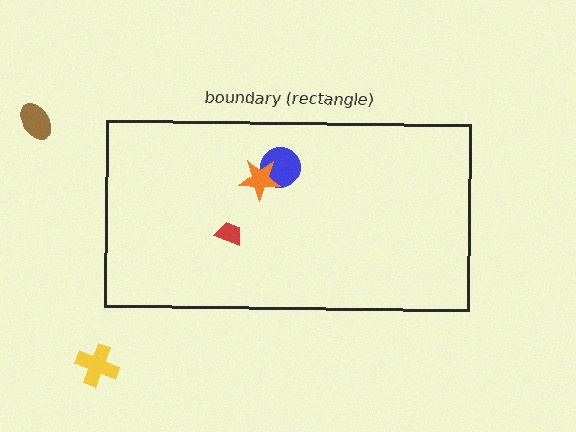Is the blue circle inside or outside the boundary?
Inside.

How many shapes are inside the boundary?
3 inside, 2 outside.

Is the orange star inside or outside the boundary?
Inside.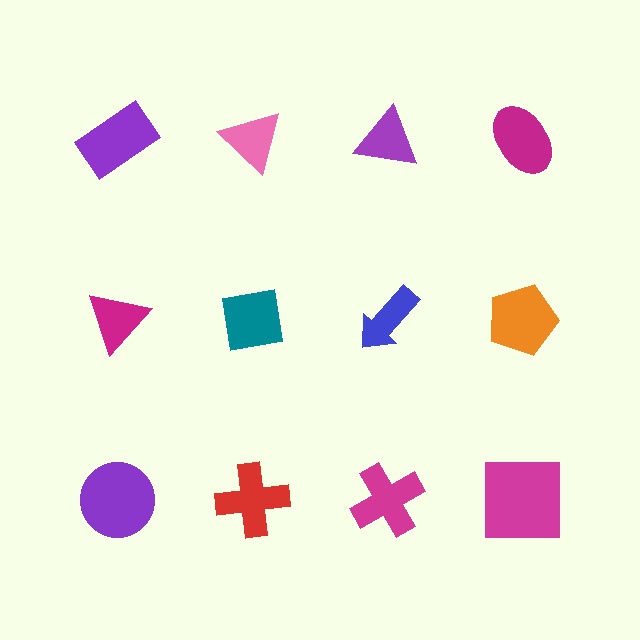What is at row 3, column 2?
A red cross.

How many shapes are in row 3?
4 shapes.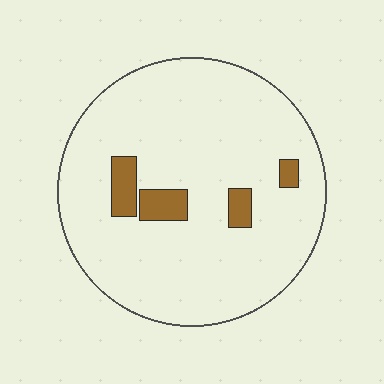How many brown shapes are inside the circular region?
4.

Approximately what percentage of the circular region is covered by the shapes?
Approximately 10%.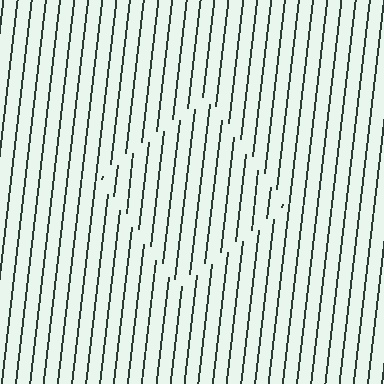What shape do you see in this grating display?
An illusory square. The interior of the shape contains the same grating, shifted by half a period — the contour is defined by the phase discontinuity where line-ends from the inner and outer gratings abut.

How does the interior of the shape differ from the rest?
The interior of the shape contains the same grating, shifted by half a period — the contour is defined by the phase discontinuity where line-ends from the inner and outer gratings abut.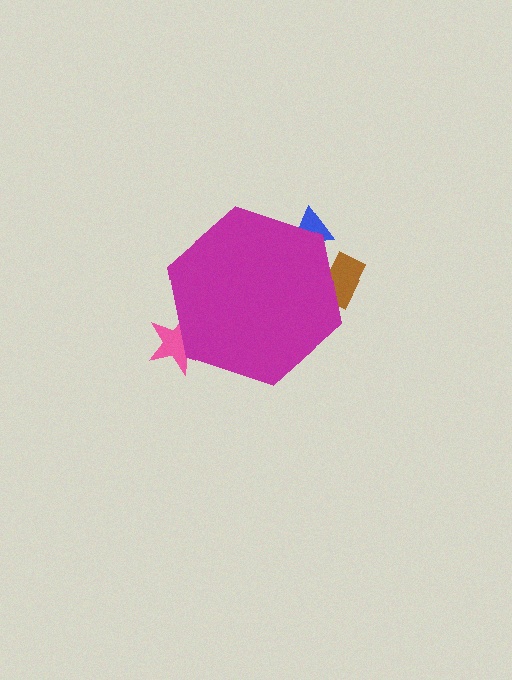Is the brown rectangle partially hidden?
Yes, the brown rectangle is partially hidden behind the magenta hexagon.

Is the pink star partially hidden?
Yes, the pink star is partially hidden behind the magenta hexagon.